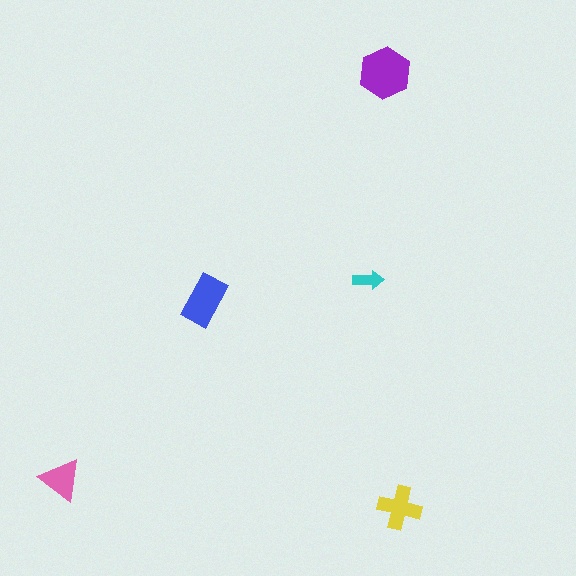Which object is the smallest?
The cyan arrow.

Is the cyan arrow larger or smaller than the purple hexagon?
Smaller.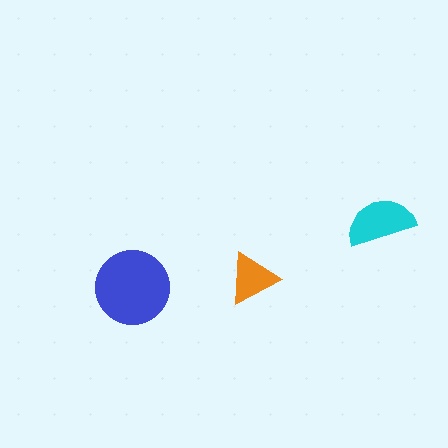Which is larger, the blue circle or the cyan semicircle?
The blue circle.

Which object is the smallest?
The orange triangle.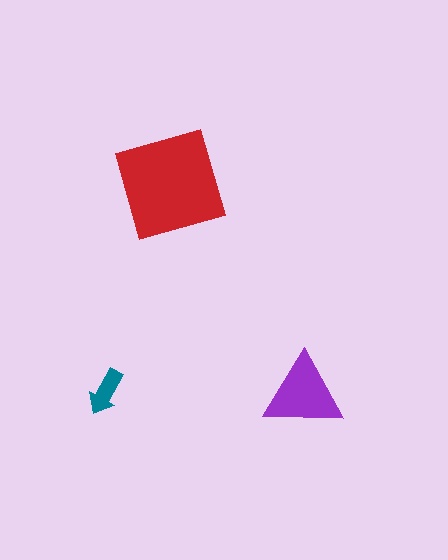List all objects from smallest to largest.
The teal arrow, the purple triangle, the red square.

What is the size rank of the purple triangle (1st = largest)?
2nd.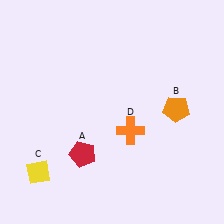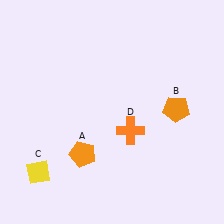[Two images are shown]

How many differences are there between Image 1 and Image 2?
There is 1 difference between the two images.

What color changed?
The pentagon (A) changed from red in Image 1 to orange in Image 2.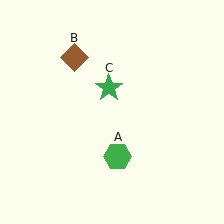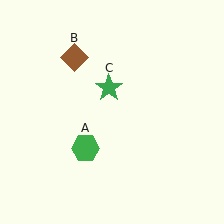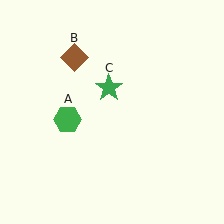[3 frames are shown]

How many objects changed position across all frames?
1 object changed position: green hexagon (object A).